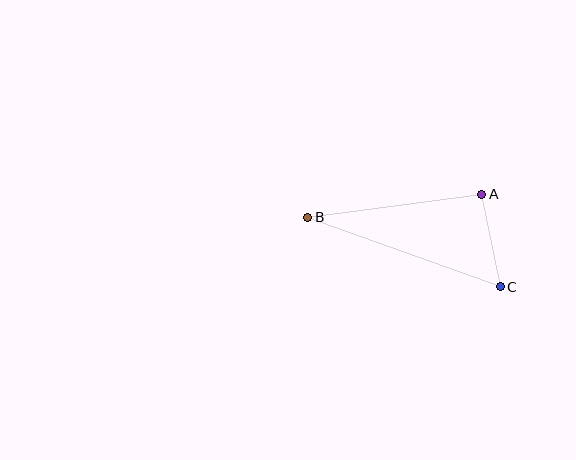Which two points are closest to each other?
Points A and C are closest to each other.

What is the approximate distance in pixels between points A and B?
The distance between A and B is approximately 175 pixels.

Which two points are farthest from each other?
Points B and C are farthest from each other.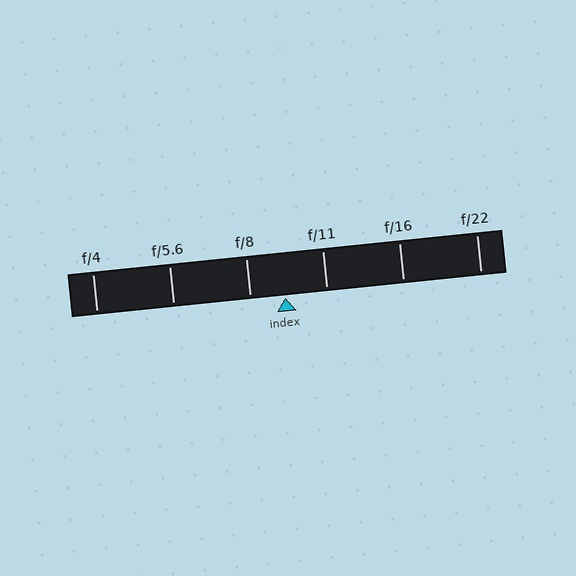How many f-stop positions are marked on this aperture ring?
There are 6 f-stop positions marked.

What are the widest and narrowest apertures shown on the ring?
The widest aperture shown is f/4 and the narrowest is f/22.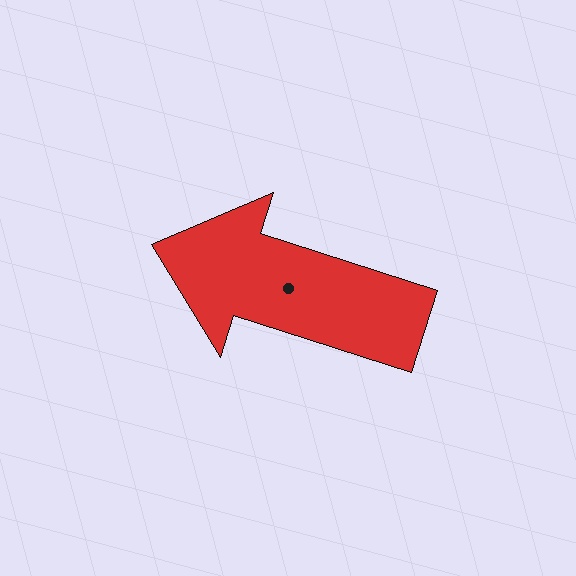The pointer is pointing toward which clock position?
Roughly 10 o'clock.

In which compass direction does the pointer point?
West.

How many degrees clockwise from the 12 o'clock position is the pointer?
Approximately 288 degrees.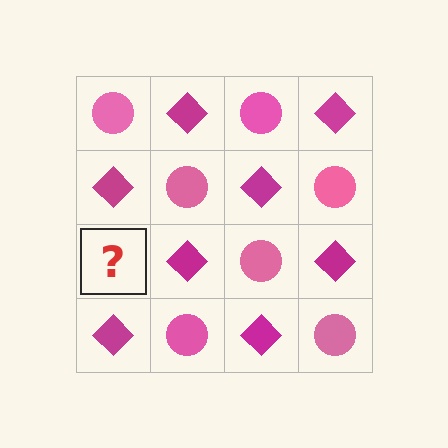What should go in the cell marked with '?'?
The missing cell should contain a pink circle.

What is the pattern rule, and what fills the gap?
The rule is that it alternates pink circle and magenta diamond in a checkerboard pattern. The gap should be filled with a pink circle.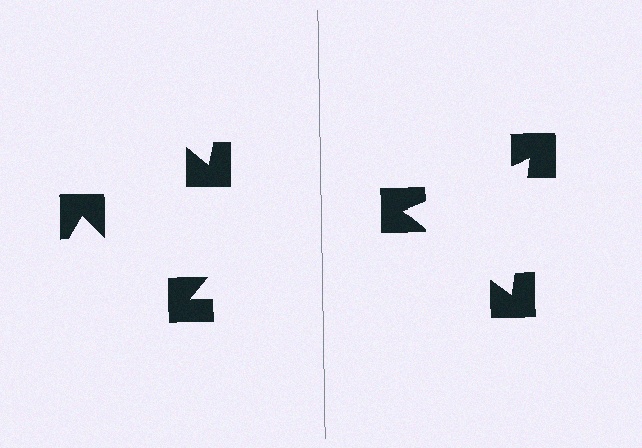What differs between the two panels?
The notched squares are positioned identically on both sides; only the wedge orientations differ. On the right they align to a triangle; on the left they are misaligned.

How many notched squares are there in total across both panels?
6 — 3 on each side.